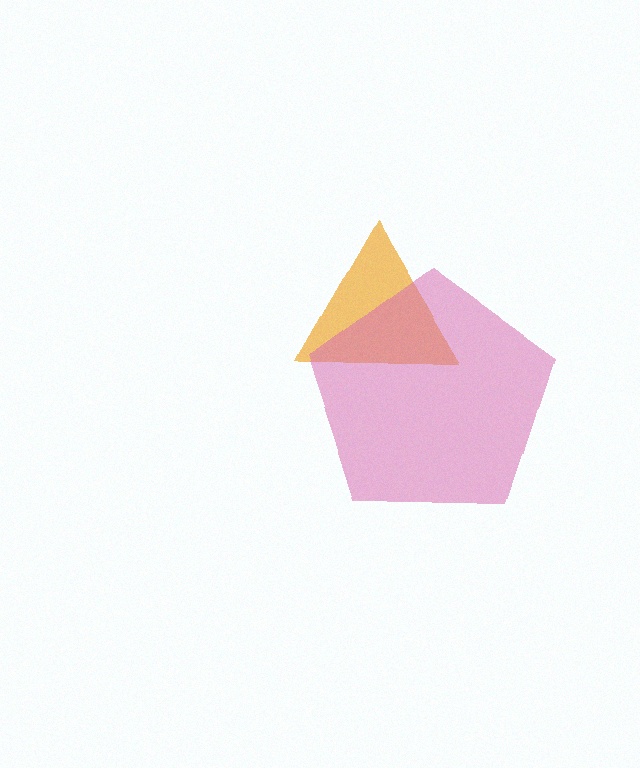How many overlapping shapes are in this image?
There are 2 overlapping shapes in the image.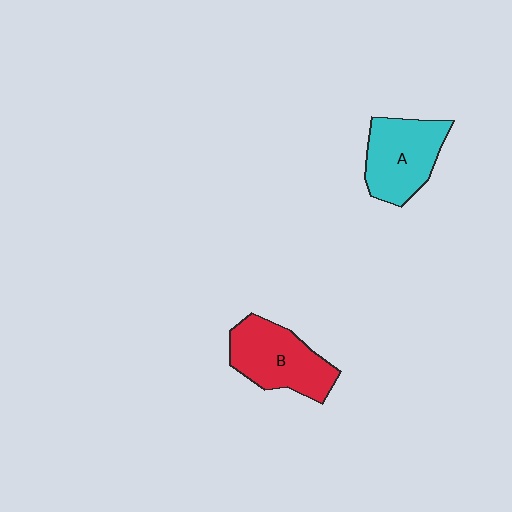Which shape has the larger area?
Shape B (red).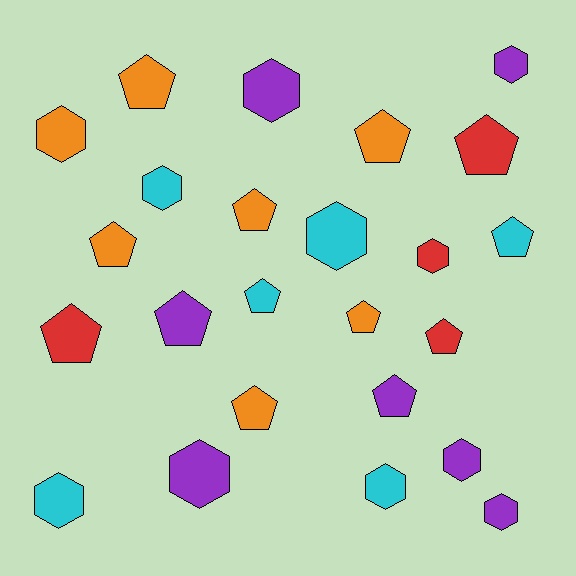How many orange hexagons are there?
There is 1 orange hexagon.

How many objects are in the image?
There are 24 objects.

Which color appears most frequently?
Orange, with 7 objects.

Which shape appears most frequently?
Pentagon, with 13 objects.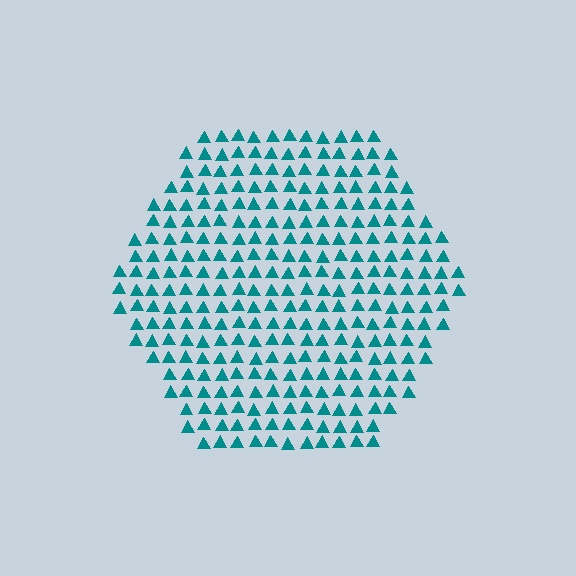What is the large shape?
The large shape is a hexagon.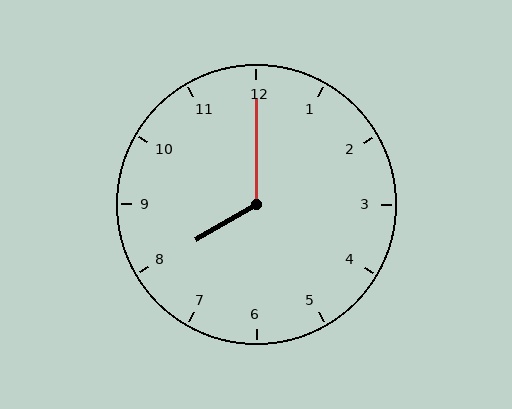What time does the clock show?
8:00.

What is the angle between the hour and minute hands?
Approximately 120 degrees.